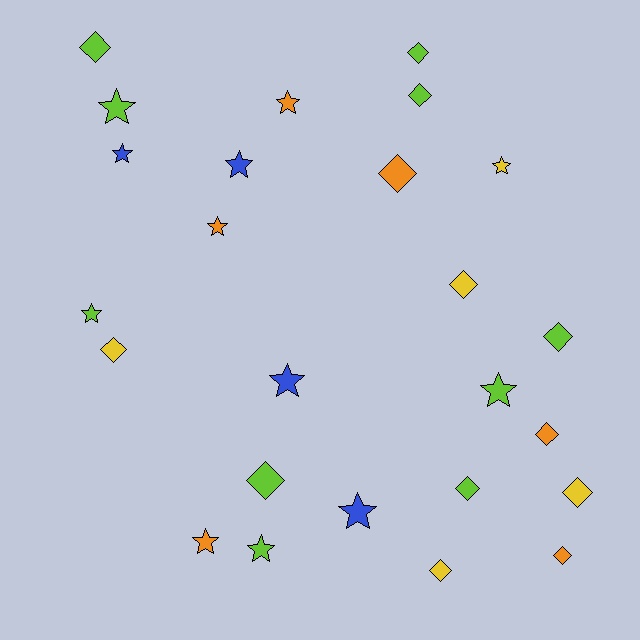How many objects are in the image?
There are 25 objects.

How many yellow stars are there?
There is 1 yellow star.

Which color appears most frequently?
Lime, with 10 objects.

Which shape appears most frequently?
Diamond, with 13 objects.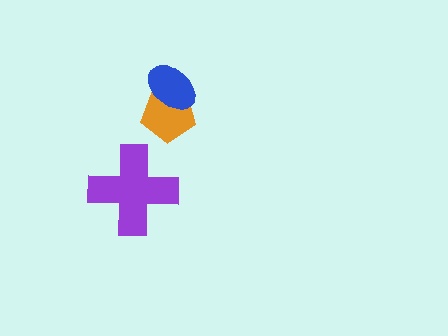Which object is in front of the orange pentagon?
The blue ellipse is in front of the orange pentagon.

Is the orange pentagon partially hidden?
Yes, it is partially covered by another shape.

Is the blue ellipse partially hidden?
No, no other shape covers it.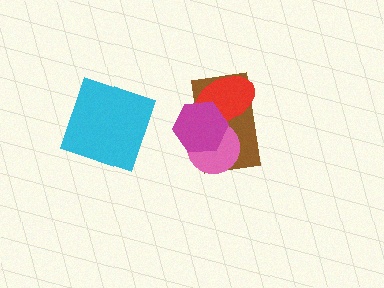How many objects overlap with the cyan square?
0 objects overlap with the cyan square.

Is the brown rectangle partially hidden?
Yes, it is partially covered by another shape.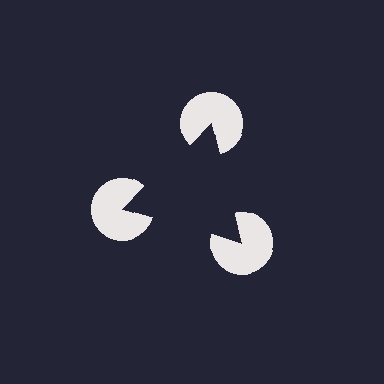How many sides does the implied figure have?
3 sides.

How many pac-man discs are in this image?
There are 3 — one at each vertex of the illusory triangle.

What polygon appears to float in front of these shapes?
An illusory triangle — its edges are inferred from the aligned wedge cuts in the pac-man discs, not physically drawn.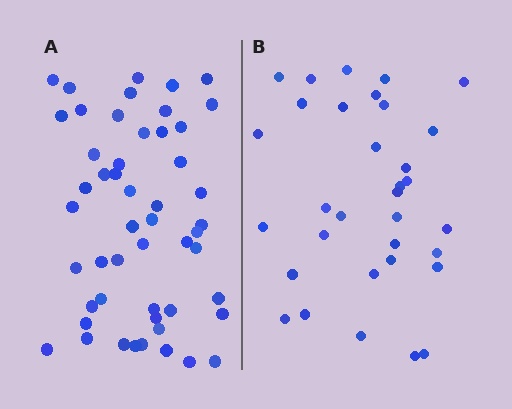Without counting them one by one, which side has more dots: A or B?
Region A (the left region) has more dots.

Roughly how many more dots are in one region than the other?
Region A has approximately 20 more dots than region B.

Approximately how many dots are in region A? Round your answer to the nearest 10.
About 50 dots. (The exact count is 51, which rounds to 50.)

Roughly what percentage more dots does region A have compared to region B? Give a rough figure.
About 55% more.